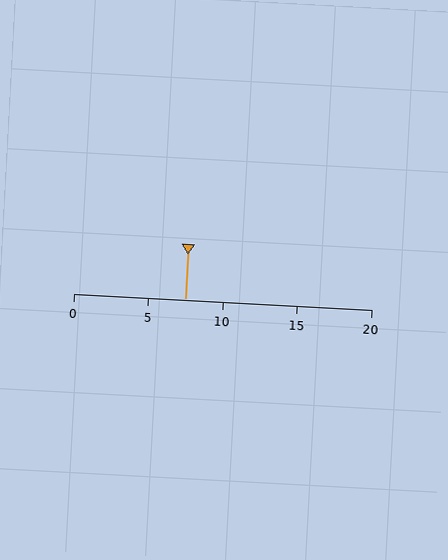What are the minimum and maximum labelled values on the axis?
The axis runs from 0 to 20.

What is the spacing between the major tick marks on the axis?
The major ticks are spaced 5 apart.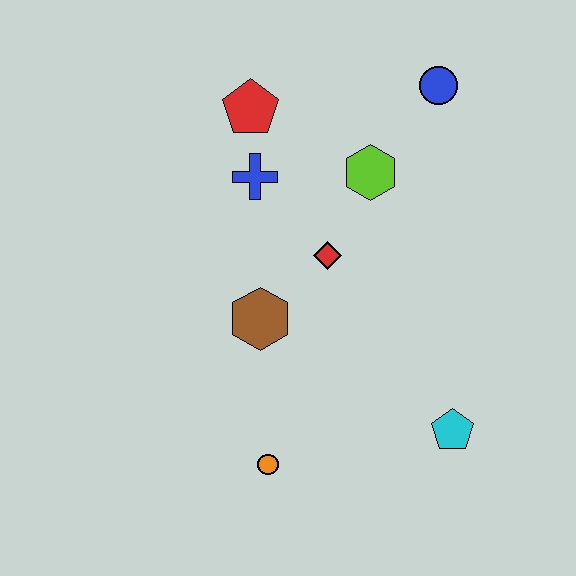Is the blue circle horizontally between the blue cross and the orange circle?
No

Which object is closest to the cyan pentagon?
The orange circle is closest to the cyan pentagon.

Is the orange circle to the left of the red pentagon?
No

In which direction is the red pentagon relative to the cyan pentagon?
The red pentagon is above the cyan pentagon.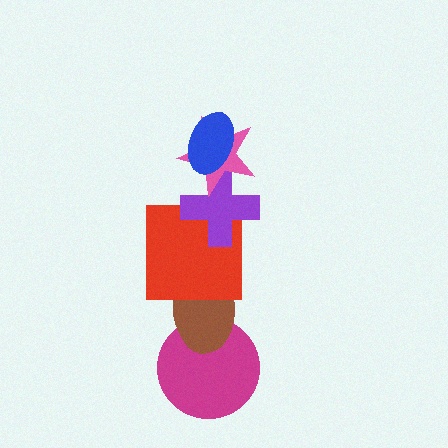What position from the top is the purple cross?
The purple cross is 3rd from the top.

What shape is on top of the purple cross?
The pink star is on top of the purple cross.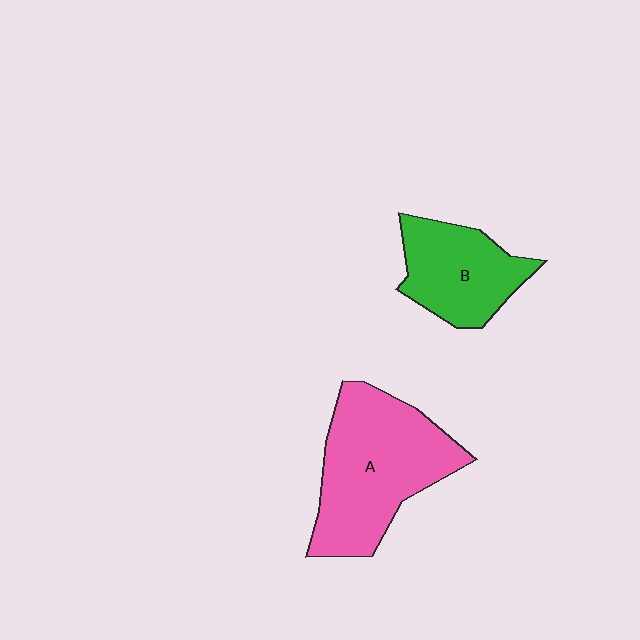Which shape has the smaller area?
Shape B (green).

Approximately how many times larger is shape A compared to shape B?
Approximately 1.6 times.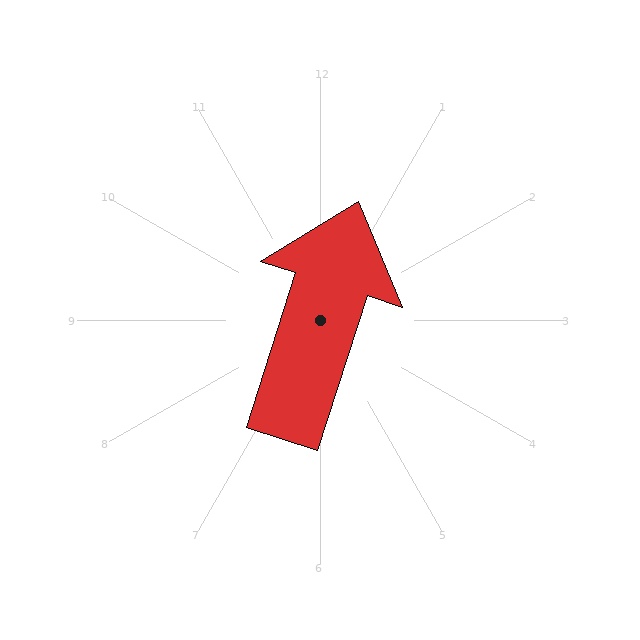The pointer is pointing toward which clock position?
Roughly 1 o'clock.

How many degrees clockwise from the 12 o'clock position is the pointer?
Approximately 18 degrees.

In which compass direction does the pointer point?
North.